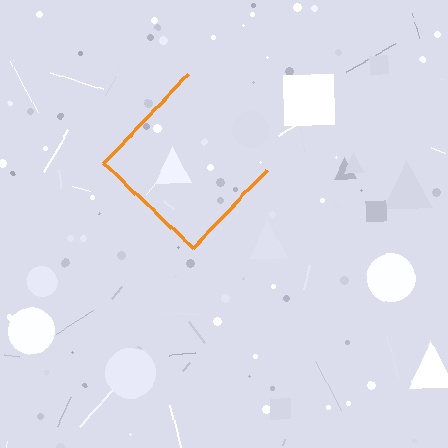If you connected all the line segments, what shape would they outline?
They would outline a diamond.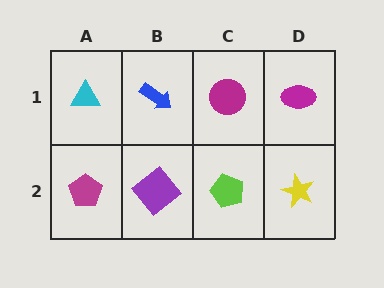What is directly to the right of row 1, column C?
A magenta ellipse.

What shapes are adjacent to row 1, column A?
A magenta pentagon (row 2, column A), a blue arrow (row 1, column B).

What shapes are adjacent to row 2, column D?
A magenta ellipse (row 1, column D), a lime pentagon (row 2, column C).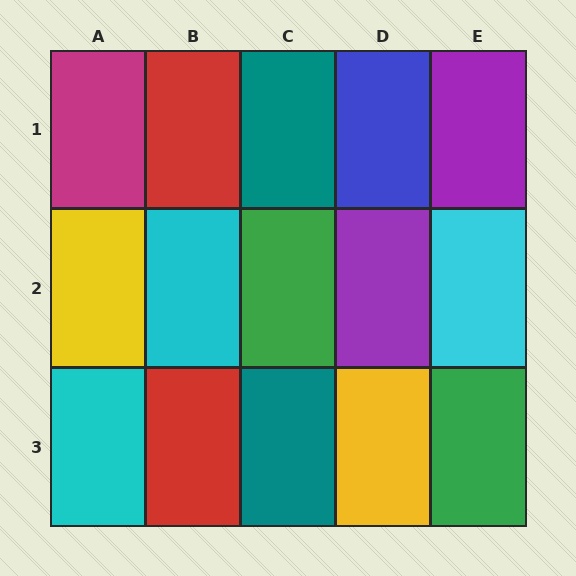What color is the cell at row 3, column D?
Yellow.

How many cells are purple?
2 cells are purple.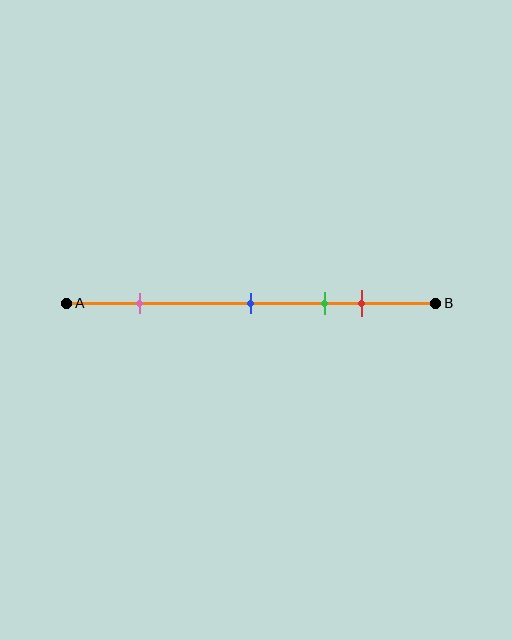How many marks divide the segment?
There are 4 marks dividing the segment.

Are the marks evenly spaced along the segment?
No, the marks are not evenly spaced.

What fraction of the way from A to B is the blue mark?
The blue mark is approximately 50% (0.5) of the way from A to B.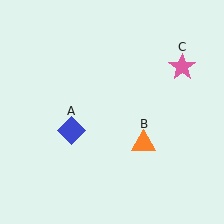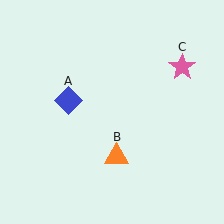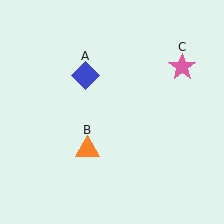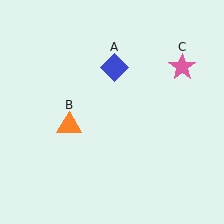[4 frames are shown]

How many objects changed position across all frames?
2 objects changed position: blue diamond (object A), orange triangle (object B).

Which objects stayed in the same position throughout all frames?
Pink star (object C) remained stationary.